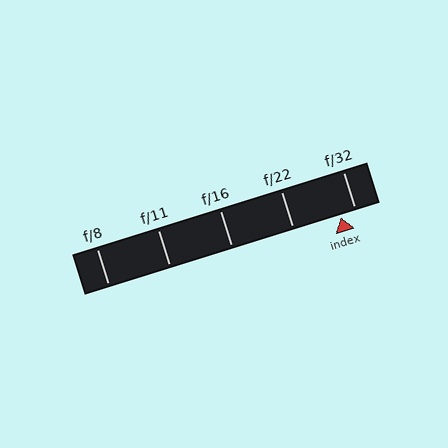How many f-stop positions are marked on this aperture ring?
There are 5 f-stop positions marked.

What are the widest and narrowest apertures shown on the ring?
The widest aperture shown is f/8 and the narrowest is f/32.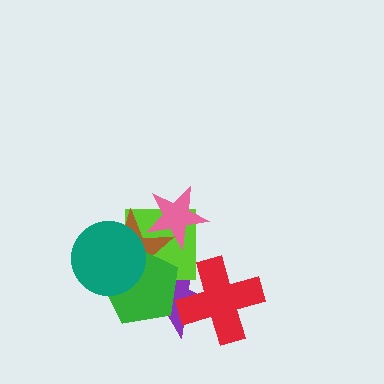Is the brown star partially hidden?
Yes, it is partially covered by another shape.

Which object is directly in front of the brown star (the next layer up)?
The green pentagon is directly in front of the brown star.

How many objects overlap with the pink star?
2 objects overlap with the pink star.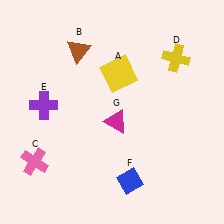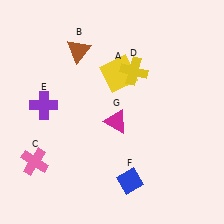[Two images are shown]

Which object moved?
The yellow cross (D) moved left.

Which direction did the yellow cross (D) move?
The yellow cross (D) moved left.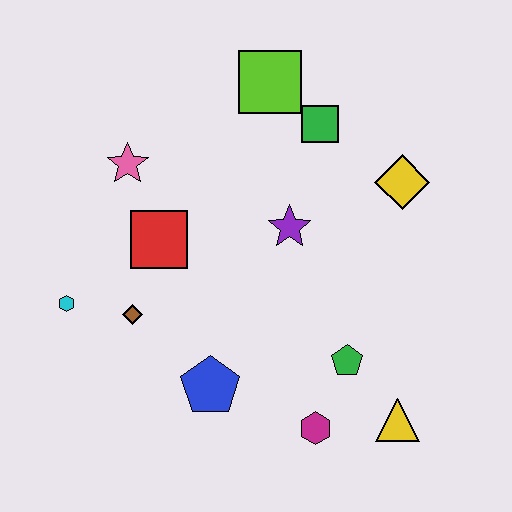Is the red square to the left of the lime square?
Yes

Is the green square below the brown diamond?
No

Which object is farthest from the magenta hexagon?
The lime square is farthest from the magenta hexagon.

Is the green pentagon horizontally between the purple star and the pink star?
No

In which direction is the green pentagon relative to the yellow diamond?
The green pentagon is below the yellow diamond.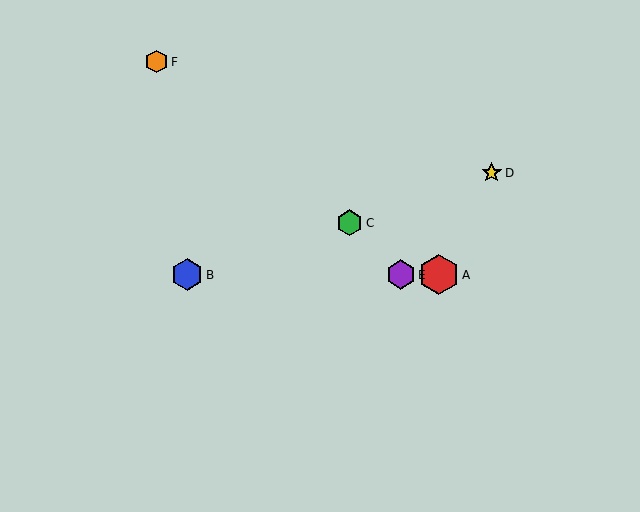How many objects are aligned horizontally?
3 objects (A, B, E) are aligned horizontally.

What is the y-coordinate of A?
Object A is at y≈275.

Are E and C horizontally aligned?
No, E is at y≈275 and C is at y≈223.